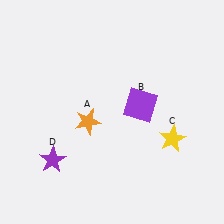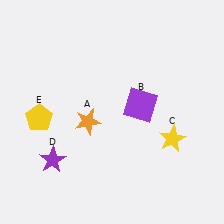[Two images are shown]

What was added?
A yellow pentagon (E) was added in Image 2.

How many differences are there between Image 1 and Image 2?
There is 1 difference between the two images.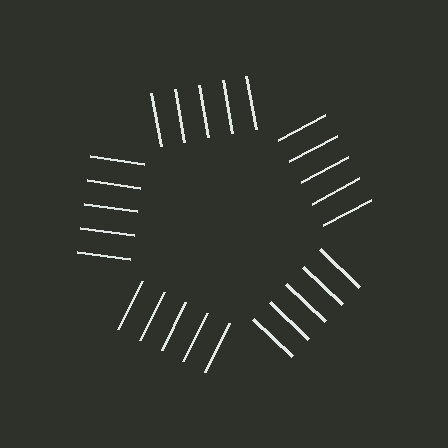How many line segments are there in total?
25 — 5 along each of the 5 edges.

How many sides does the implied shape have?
5 sides — the line-ends trace a pentagon.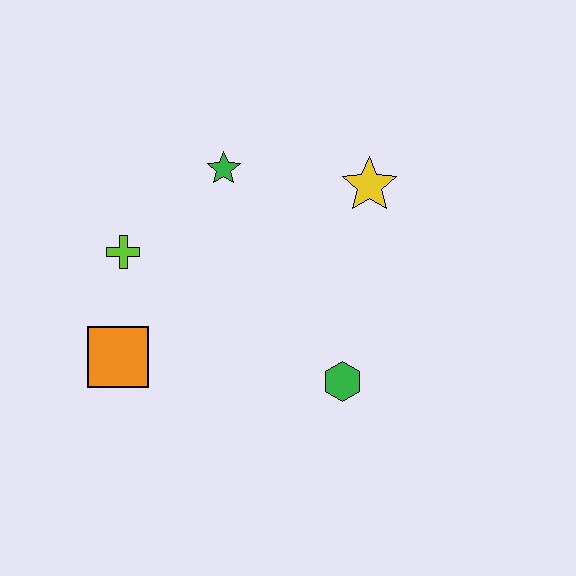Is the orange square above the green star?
No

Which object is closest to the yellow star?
The green star is closest to the yellow star.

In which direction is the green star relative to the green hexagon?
The green star is above the green hexagon.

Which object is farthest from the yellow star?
The orange square is farthest from the yellow star.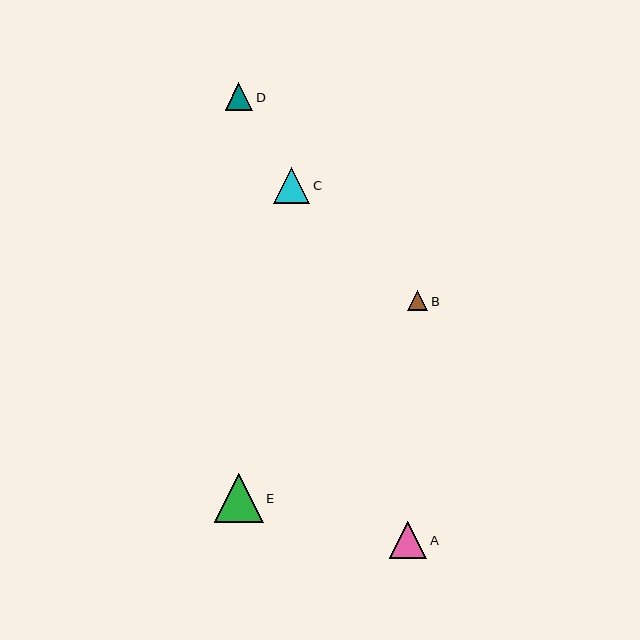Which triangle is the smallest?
Triangle B is the smallest with a size of approximately 20 pixels.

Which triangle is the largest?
Triangle E is the largest with a size of approximately 49 pixels.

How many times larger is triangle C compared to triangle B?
Triangle C is approximately 1.8 times the size of triangle B.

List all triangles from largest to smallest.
From largest to smallest: E, A, C, D, B.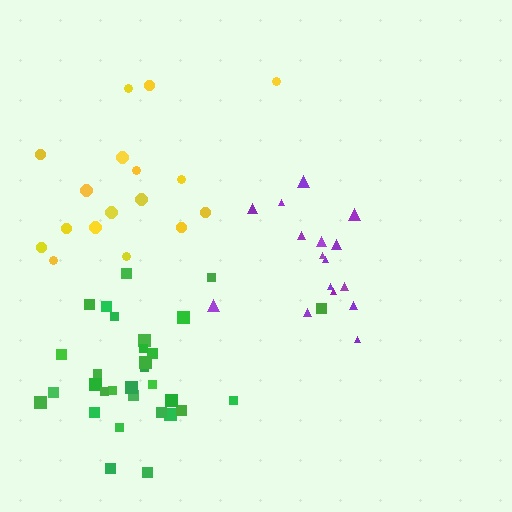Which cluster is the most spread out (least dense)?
Yellow.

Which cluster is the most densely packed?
Green.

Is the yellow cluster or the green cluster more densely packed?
Green.